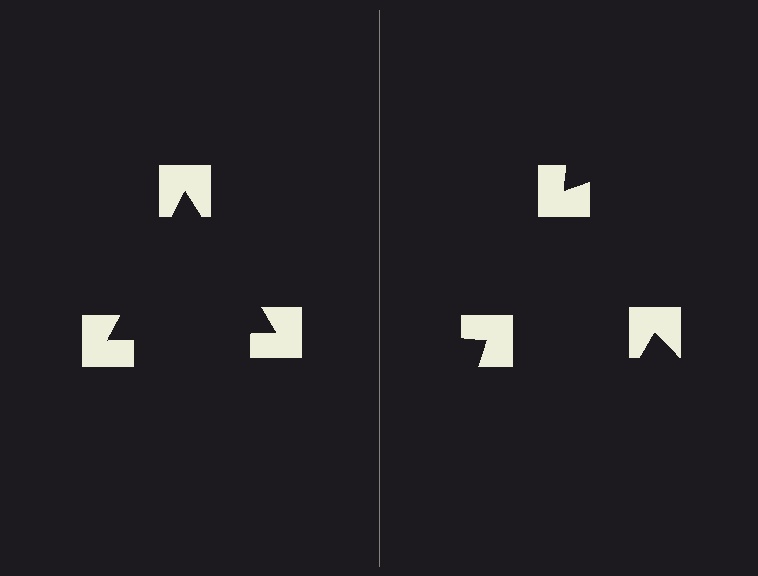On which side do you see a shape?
An illusory triangle appears on the left side. On the right side the wedge cuts are rotated, so no coherent shape forms.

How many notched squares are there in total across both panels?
6 — 3 on each side.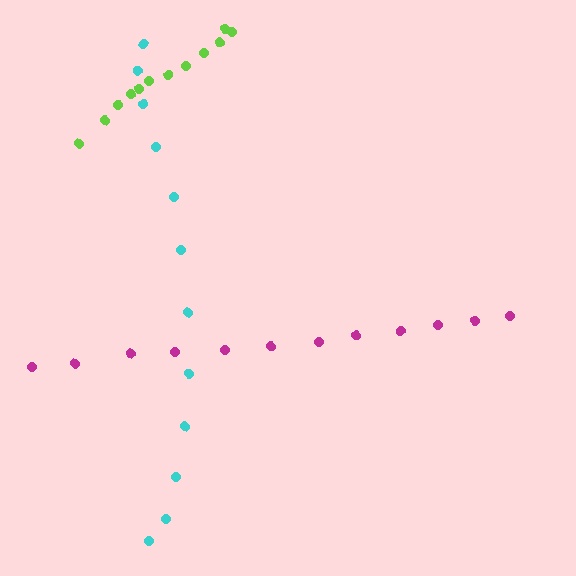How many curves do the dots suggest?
There are 3 distinct paths.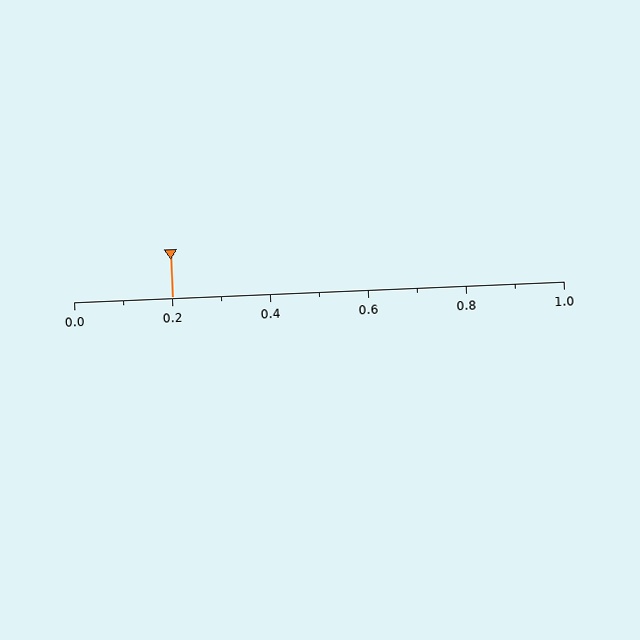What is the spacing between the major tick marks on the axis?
The major ticks are spaced 0.2 apart.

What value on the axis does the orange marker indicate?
The marker indicates approximately 0.2.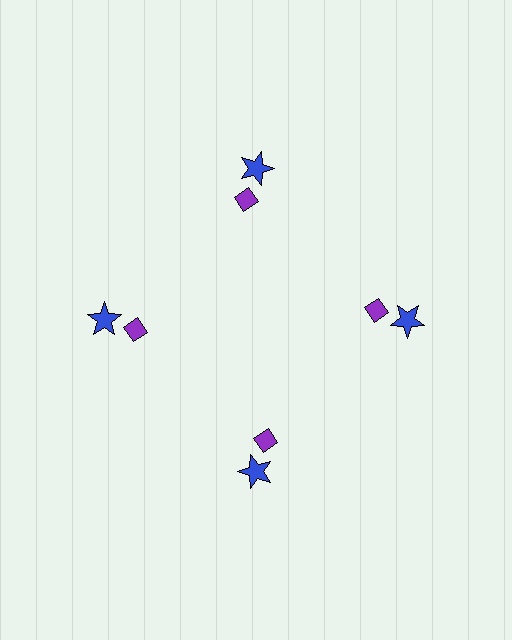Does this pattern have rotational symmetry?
Yes, this pattern has 4-fold rotational symmetry. It looks the same after rotating 90 degrees around the center.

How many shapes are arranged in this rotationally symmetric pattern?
There are 8 shapes, arranged in 4 groups of 2.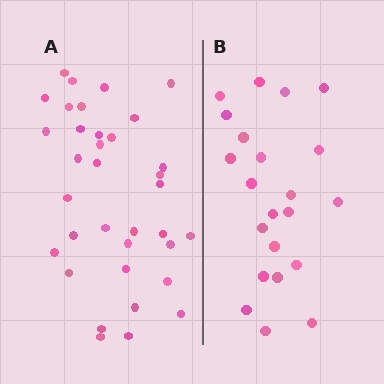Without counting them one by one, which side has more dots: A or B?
Region A (the left region) has more dots.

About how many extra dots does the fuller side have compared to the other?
Region A has approximately 15 more dots than region B.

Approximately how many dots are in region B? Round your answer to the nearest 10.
About 20 dots. (The exact count is 22, which rounds to 20.)